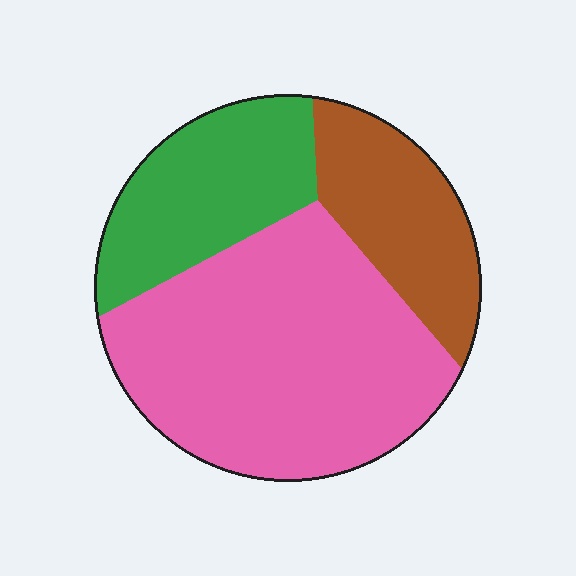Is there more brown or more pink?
Pink.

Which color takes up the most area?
Pink, at roughly 55%.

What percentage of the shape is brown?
Brown takes up about one fifth (1/5) of the shape.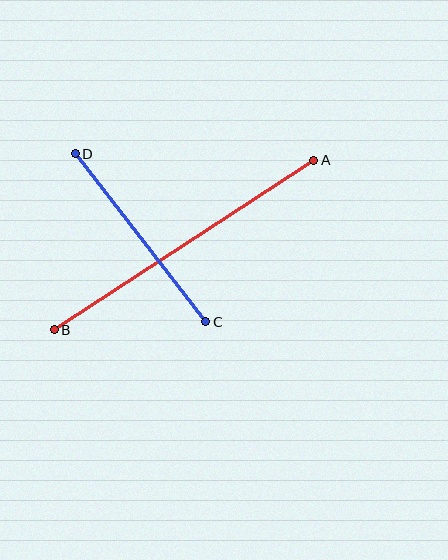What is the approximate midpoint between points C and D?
The midpoint is at approximately (140, 238) pixels.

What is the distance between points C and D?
The distance is approximately 213 pixels.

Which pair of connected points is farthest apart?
Points A and B are farthest apart.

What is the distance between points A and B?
The distance is approximately 310 pixels.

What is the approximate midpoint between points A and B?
The midpoint is at approximately (184, 245) pixels.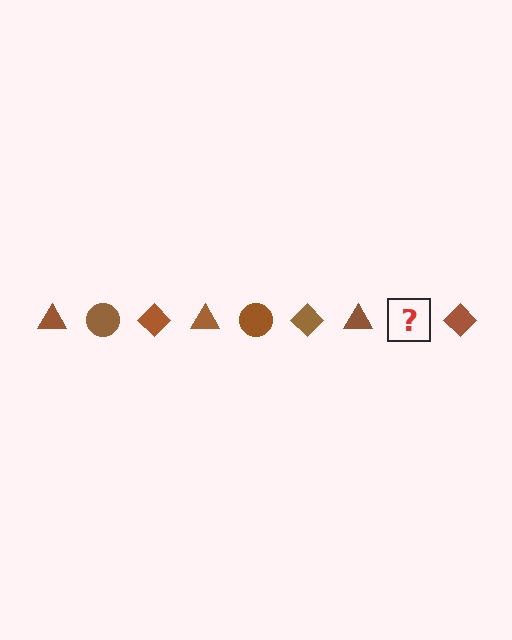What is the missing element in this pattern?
The missing element is a brown circle.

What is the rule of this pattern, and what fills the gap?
The rule is that the pattern cycles through triangle, circle, diamond shapes in brown. The gap should be filled with a brown circle.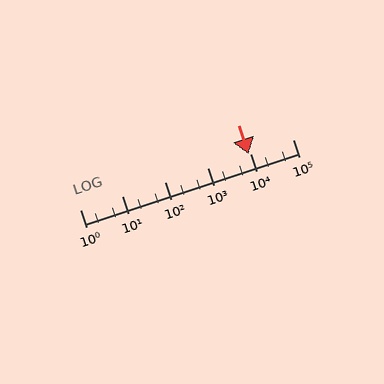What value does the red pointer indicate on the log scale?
The pointer indicates approximately 9300.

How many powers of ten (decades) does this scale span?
The scale spans 5 decades, from 1 to 100000.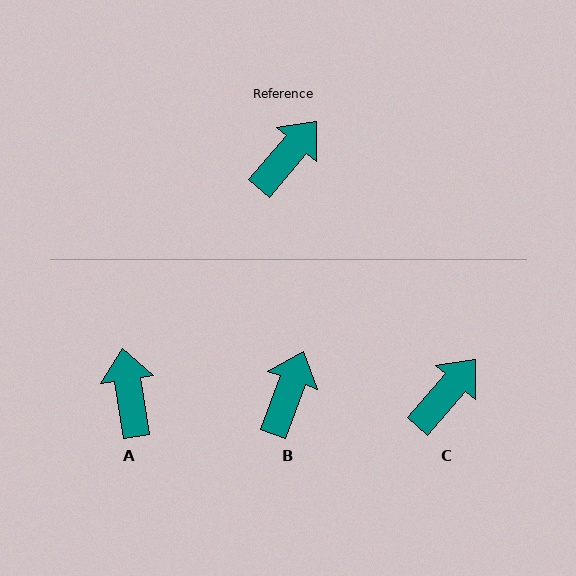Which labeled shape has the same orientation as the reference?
C.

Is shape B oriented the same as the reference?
No, it is off by about 21 degrees.